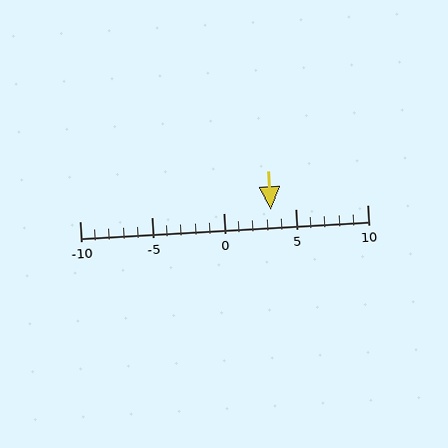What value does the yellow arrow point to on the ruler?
The yellow arrow points to approximately 3.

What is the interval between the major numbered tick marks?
The major tick marks are spaced 5 units apart.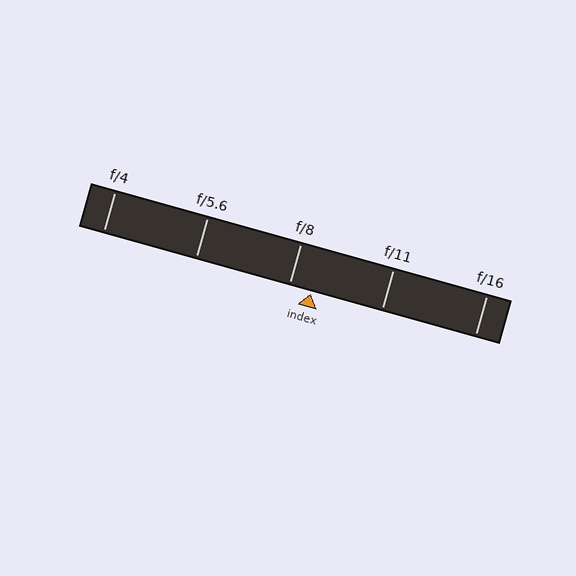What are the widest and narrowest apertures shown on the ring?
The widest aperture shown is f/4 and the narrowest is f/16.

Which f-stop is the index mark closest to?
The index mark is closest to f/8.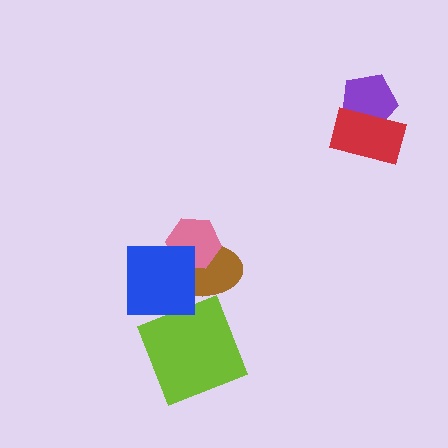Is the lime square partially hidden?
No, no other shape covers it.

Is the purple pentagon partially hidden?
Yes, it is partially covered by another shape.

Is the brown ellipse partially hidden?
Yes, it is partially covered by another shape.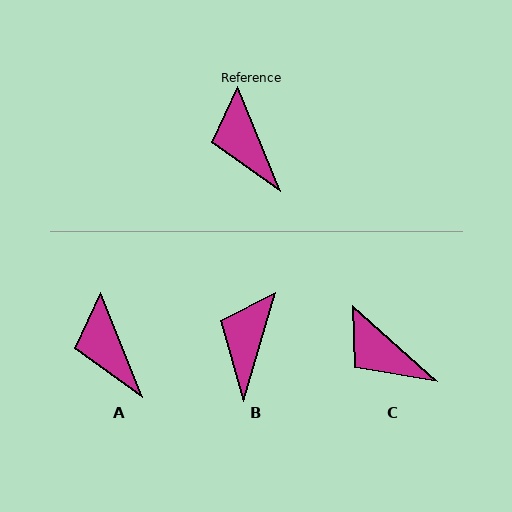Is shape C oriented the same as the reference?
No, it is off by about 26 degrees.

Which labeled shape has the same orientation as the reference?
A.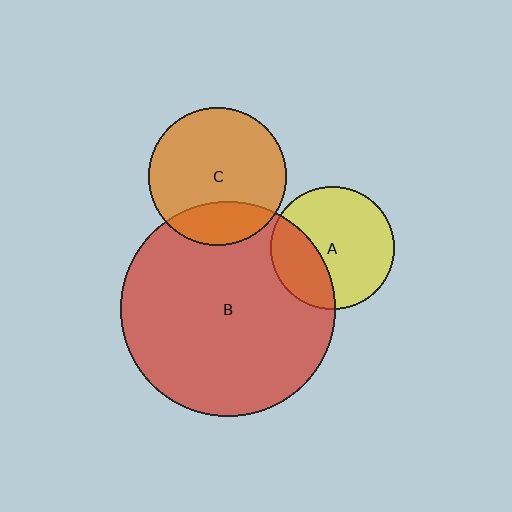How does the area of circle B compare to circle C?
Approximately 2.4 times.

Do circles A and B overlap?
Yes.